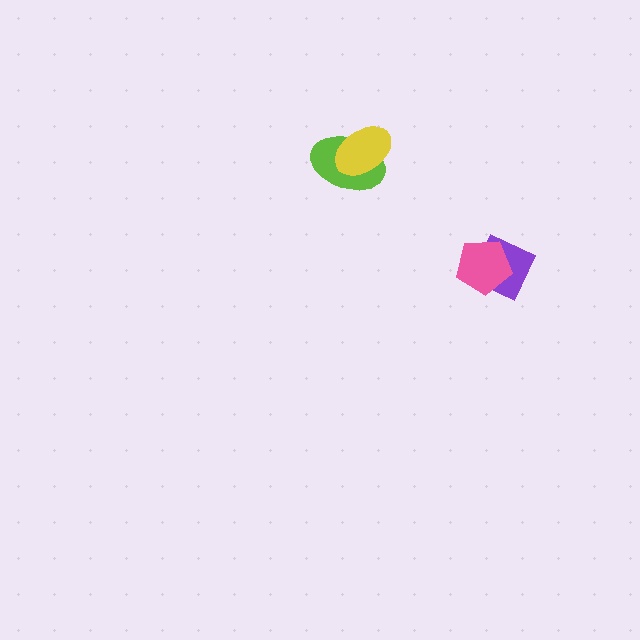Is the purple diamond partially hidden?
Yes, it is partially covered by another shape.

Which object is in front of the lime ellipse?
The yellow ellipse is in front of the lime ellipse.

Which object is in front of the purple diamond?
The pink pentagon is in front of the purple diamond.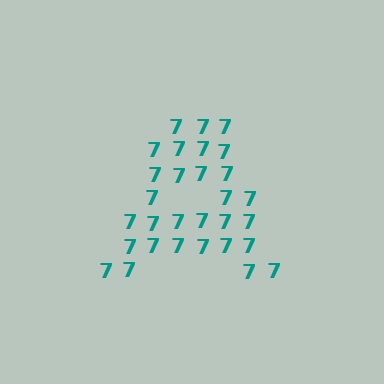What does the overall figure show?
The overall figure shows the letter A.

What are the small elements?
The small elements are digit 7's.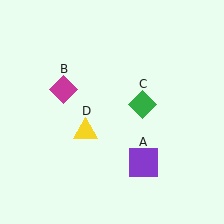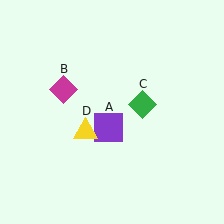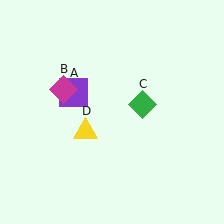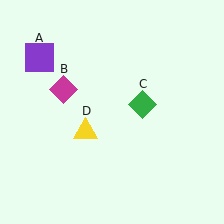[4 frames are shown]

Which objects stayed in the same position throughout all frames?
Magenta diamond (object B) and green diamond (object C) and yellow triangle (object D) remained stationary.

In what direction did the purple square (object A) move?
The purple square (object A) moved up and to the left.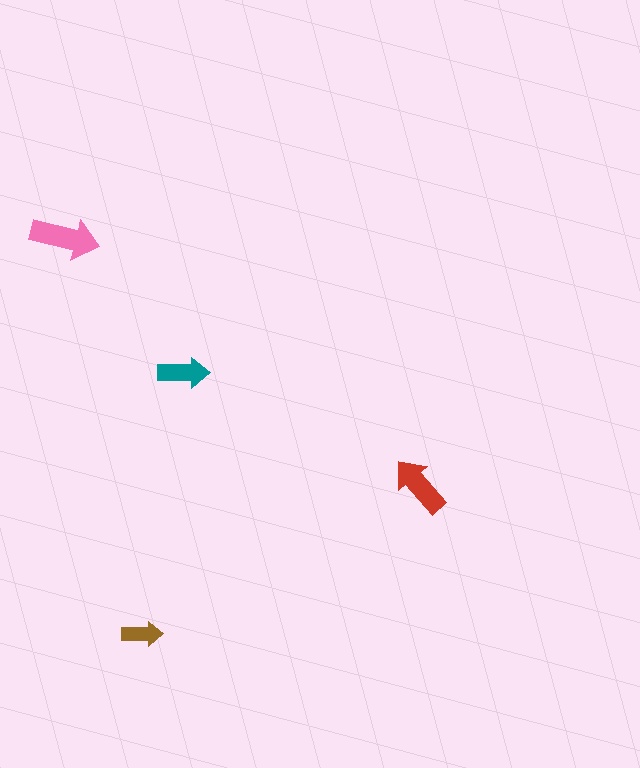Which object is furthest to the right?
The red arrow is rightmost.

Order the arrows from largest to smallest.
the pink one, the red one, the teal one, the brown one.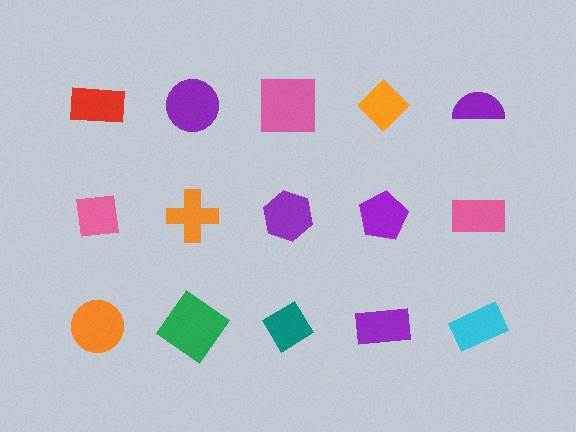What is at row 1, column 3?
A pink square.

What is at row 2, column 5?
A pink rectangle.